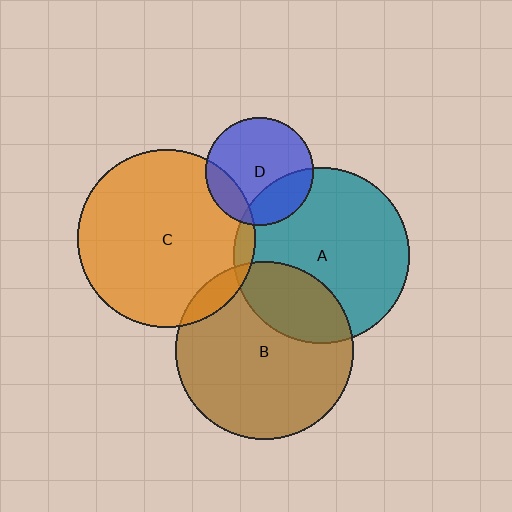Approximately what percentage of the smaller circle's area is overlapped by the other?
Approximately 10%.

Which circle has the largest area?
Circle C (orange).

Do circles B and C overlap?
Yes.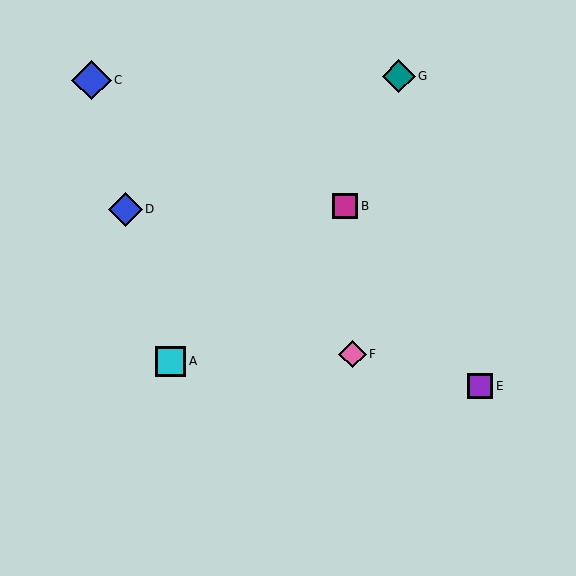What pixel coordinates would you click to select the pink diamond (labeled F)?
Click at (352, 354) to select the pink diamond F.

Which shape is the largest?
The blue diamond (labeled C) is the largest.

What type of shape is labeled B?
Shape B is a magenta square.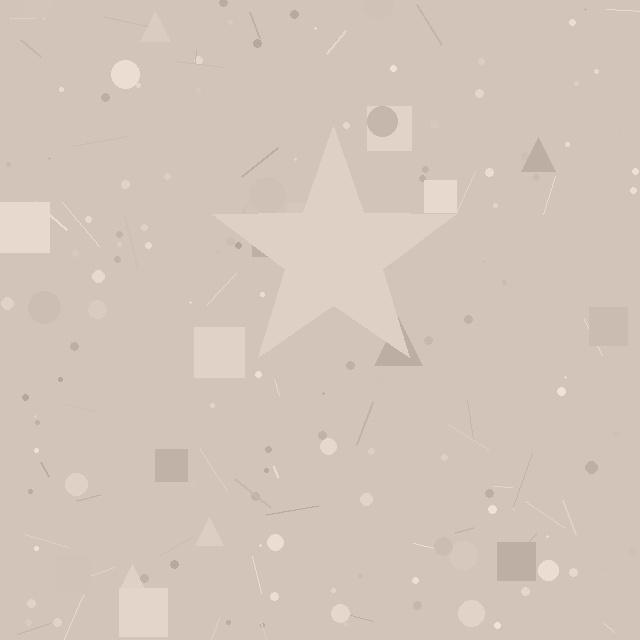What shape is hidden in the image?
A star is hidden in the image.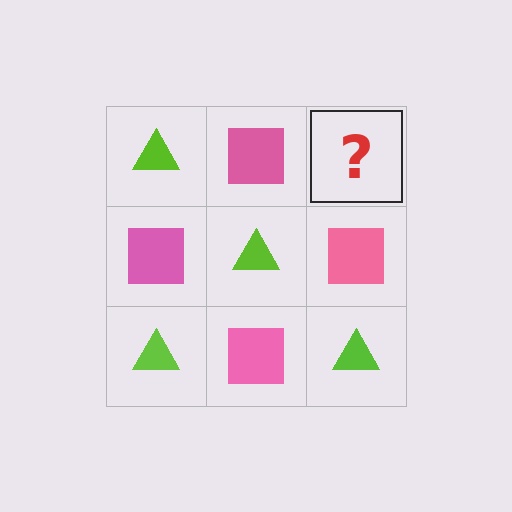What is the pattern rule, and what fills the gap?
The rule is that it alternates lime triangle and pink square in a checkerboard pattern. The gap should be filled with a lime triangle.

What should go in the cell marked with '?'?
The missing cell should contain a lime triangle.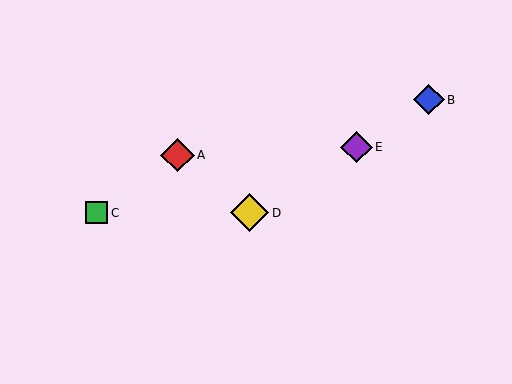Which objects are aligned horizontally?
Objects C, D are aligned horizontally.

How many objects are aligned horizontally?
2 objects (C, D) are aligned horizontally.